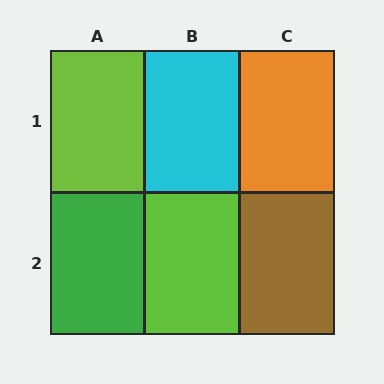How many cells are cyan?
1 cell is cyan.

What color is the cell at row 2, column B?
Lime.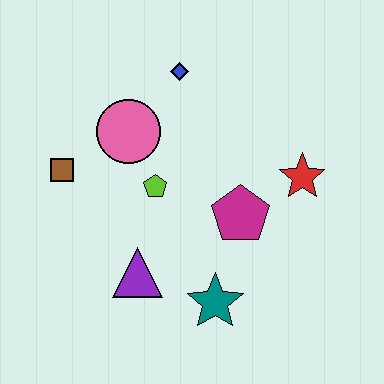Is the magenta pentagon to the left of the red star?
Yes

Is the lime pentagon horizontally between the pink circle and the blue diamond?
Yes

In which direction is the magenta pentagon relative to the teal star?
The magenta pentagon is above the teal star.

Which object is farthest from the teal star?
The blue diamond is farthest from the teal star.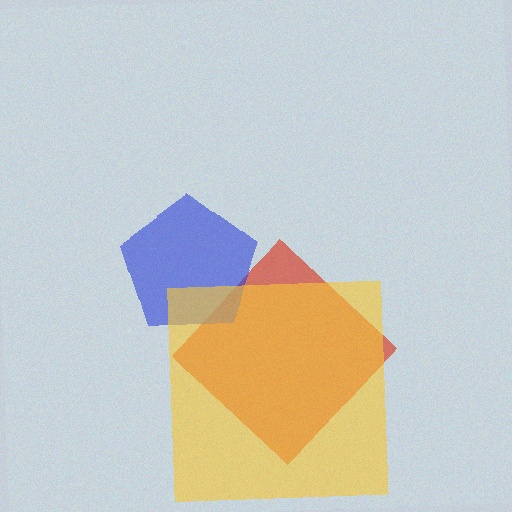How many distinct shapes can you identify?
There are 3 distinct shapes: a red diamond, a blue pentagon, a yellow square.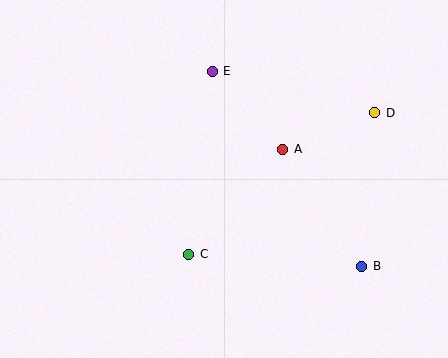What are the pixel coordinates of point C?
Point C is at (189, 254).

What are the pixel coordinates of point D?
Point D is at (375, 113).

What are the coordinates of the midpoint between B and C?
The midpoint between B and C is at (275, 260).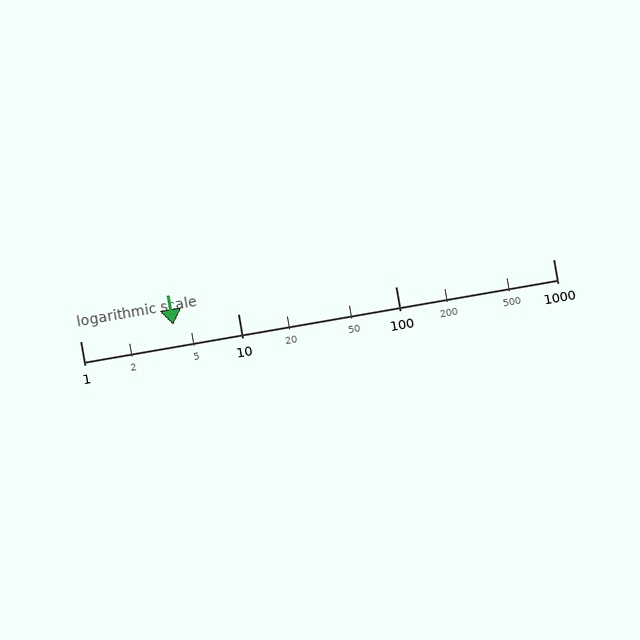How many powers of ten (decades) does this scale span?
The scale spans 3 decades, from 1 to 1000.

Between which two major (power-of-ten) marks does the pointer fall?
The pointer is between 1 and 10.